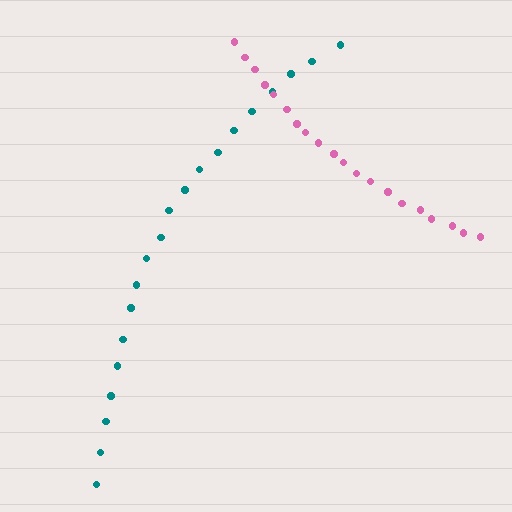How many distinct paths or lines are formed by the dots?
There are 2 distinct paths.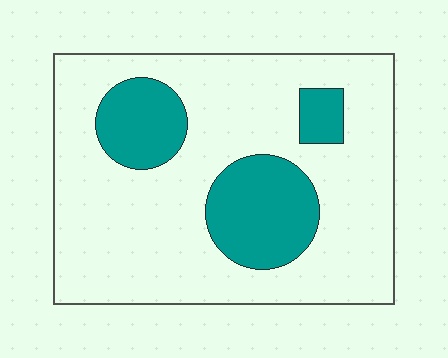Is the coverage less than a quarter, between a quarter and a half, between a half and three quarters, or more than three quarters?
Less than a quarter.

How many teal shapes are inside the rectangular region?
3.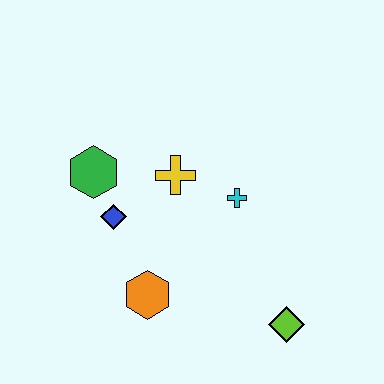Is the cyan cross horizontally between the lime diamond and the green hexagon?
Yes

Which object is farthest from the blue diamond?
The lime diamond is farthest from the blue diamond.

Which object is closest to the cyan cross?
The yellow cross is closest to the cyan cross.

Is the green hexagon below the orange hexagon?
No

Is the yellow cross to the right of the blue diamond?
Yes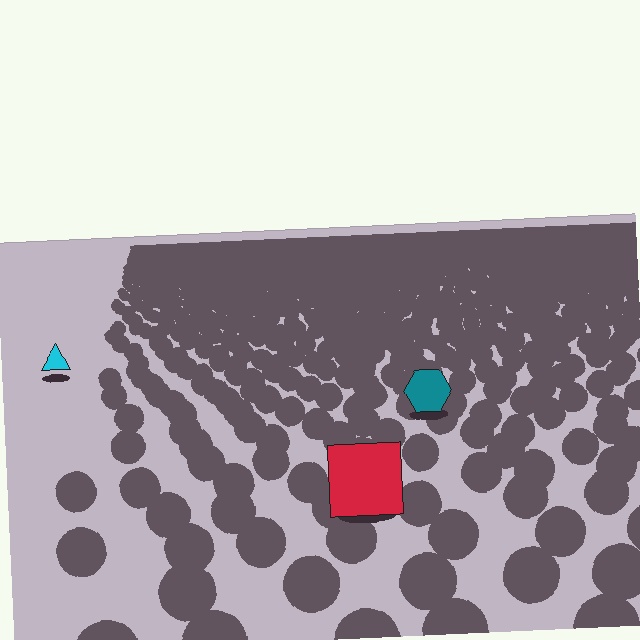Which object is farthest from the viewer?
The cyan triangle is farthest from the viewer. It appears smaller and the ground texture around it is denser.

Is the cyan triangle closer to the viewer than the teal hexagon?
No. The teal hexagon is closer — you can tell from the texture gradient: the ground texture is coarser near it.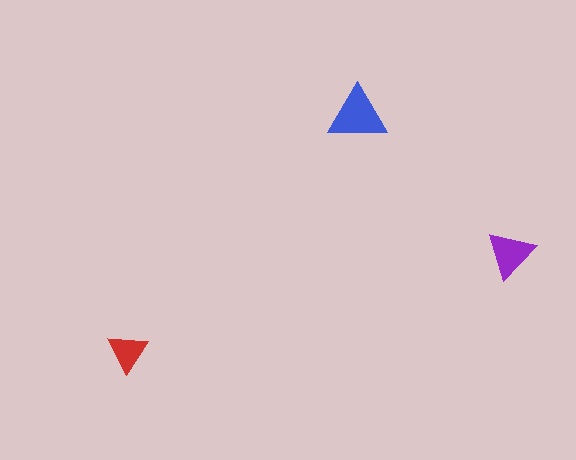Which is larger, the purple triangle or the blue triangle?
The blue one.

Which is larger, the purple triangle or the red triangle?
The purple one.